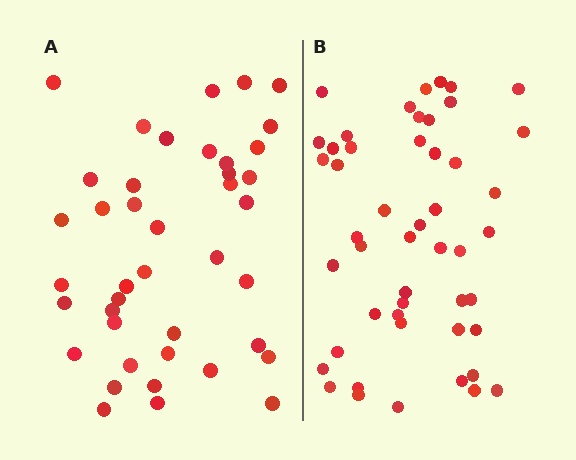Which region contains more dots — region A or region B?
Region B (the right region) has more dots.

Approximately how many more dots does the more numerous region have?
Region B has roughly 8 or so more dots than region A.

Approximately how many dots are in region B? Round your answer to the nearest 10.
About 50 dots. (The exact count is 49, which rounds to 50.)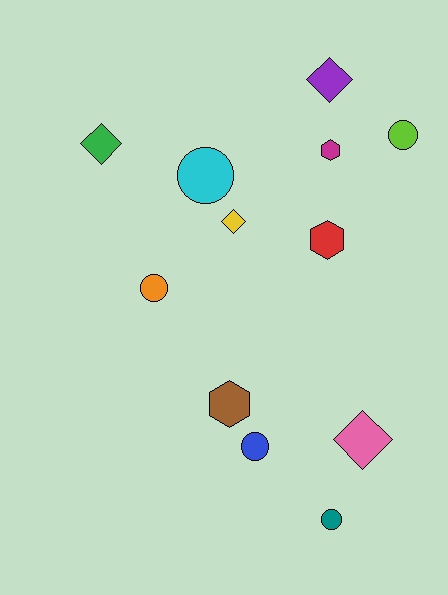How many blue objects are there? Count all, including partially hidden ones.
There is 1 blue object.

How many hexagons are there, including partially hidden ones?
There are 3 hexagons.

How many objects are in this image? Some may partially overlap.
There are 12 objects.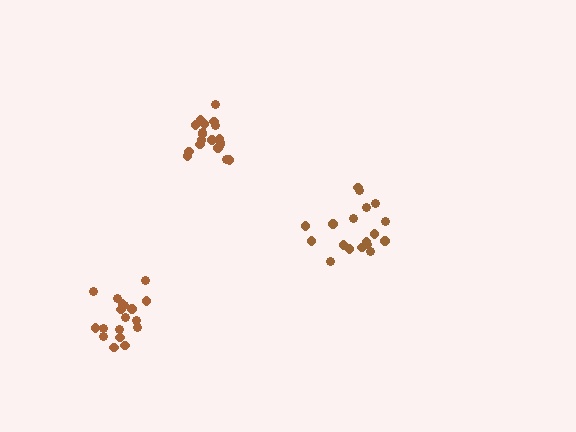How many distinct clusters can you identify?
There are 3 distinct clusters.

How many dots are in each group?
Group 1: 19 dots, Group 2: 18 dots, Group 3: 18 dots (55 total).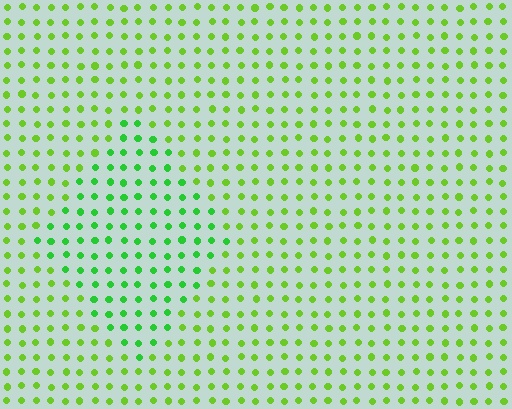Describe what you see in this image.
The image is filled with small lime elements in a uniform arrangement. A diamond-shaped region is visible where the elements are tinted to a slightly different hue, forming a subtle color boundary.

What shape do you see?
I see a diamond.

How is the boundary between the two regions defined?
The boundary is defined purely by a slight shift in hue (about 29 degrees). Spacing, size, and orientation are identical on both sides.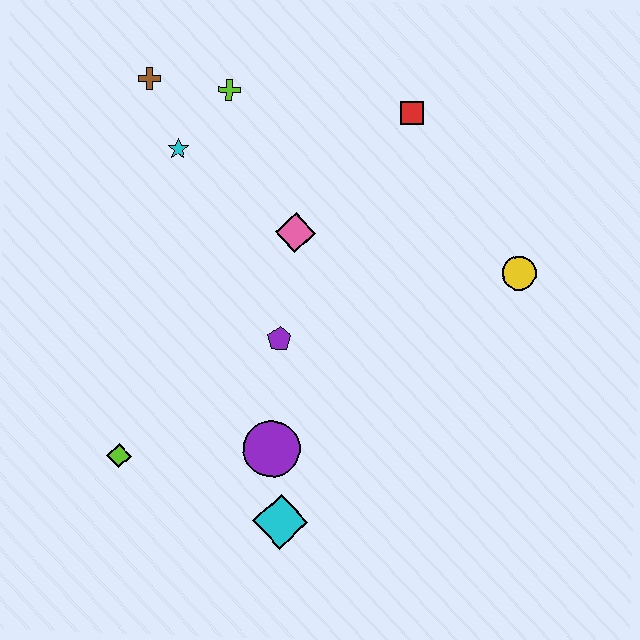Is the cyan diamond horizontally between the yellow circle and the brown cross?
Yes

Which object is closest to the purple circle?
The cyan diamond is closest to the purple circle.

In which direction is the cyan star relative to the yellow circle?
The cyan star is to the left of the yellow circle.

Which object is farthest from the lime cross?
The cyan diamond is farthest from the lime cross.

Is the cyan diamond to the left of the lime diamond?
No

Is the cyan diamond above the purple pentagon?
No